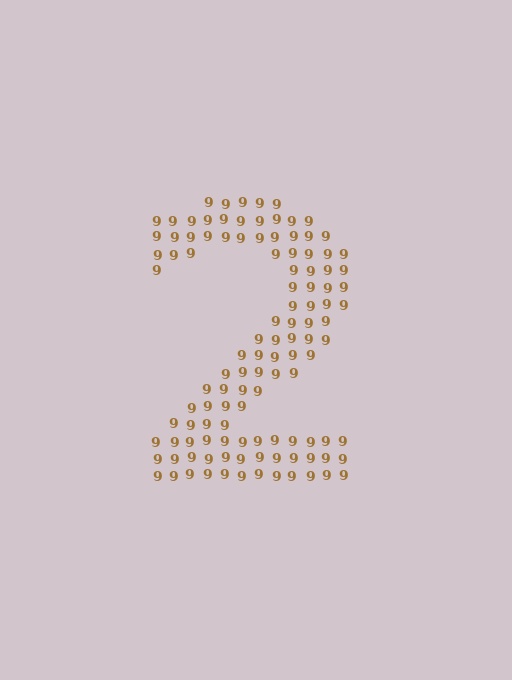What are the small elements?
The small elements are digit 9's.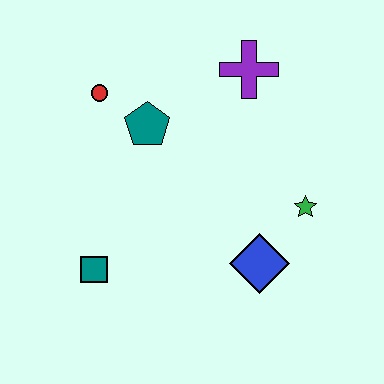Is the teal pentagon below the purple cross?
Yes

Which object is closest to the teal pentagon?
The red circle is closest to the teal pentagon.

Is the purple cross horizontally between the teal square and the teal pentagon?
No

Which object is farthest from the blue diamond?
The red circle is farthest from the blue diamond.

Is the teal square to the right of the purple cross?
No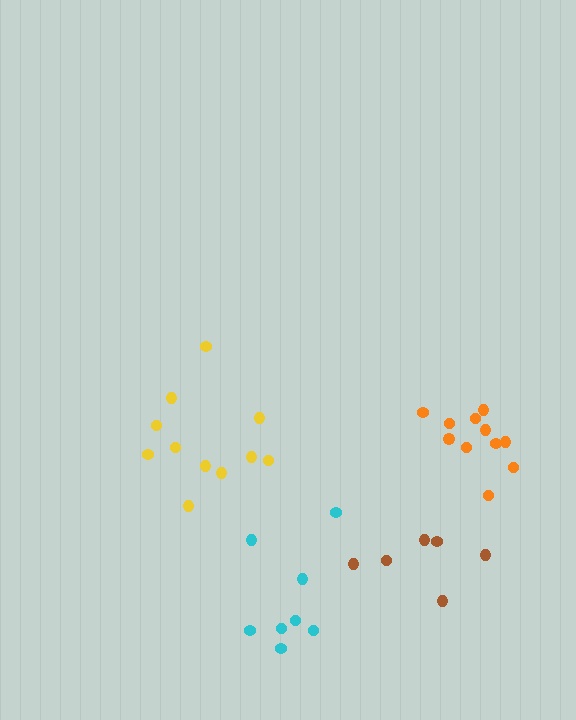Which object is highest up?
The yellow cluster is topmost.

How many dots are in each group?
Group 1: 11 dots, Group 2: 6 dots, Group 3: 8 dots, Group 4: 11 dots (36 total).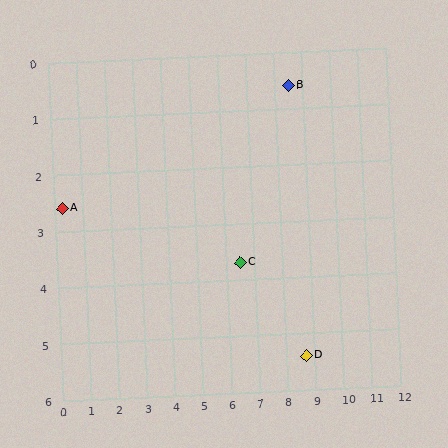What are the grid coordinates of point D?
Point D is at approximately (8.7, 5.4).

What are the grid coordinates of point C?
Point C is at approximately (6.5, 3.7).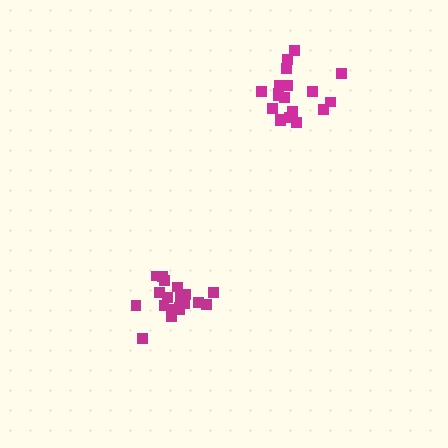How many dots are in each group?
Group 1: 21 dots, Group 2: 20 dots (41 total).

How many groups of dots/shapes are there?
There are 2 groups.